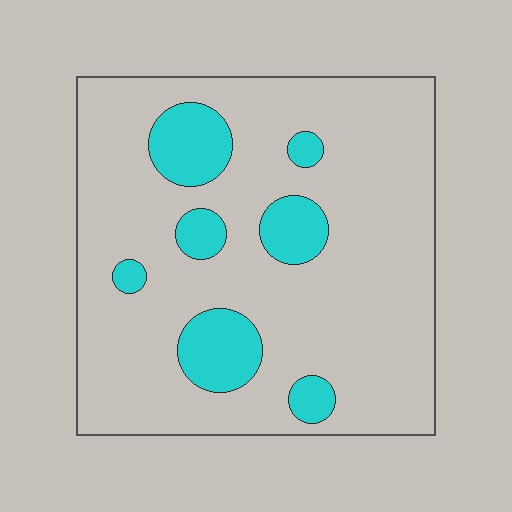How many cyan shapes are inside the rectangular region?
7.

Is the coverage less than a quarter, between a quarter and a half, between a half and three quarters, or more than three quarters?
Less than a quarter.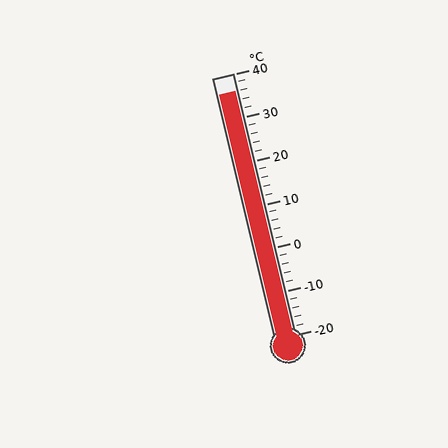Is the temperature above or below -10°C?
The temperature is above -10°C.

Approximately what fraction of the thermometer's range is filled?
The thermometer is filled to approximately 95% of its range.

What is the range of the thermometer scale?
The thermometer scale ranges from -20°C to 40°C.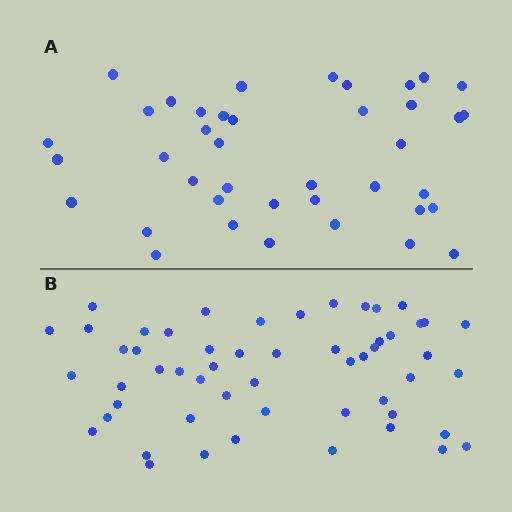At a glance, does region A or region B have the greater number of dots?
Region B (the bottom region) has more dots.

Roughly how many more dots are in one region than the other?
Region B has approximately 15 more dots than region A.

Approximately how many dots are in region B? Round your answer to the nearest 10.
About 50 dots. (The exact count is 54, which rounds to 50.)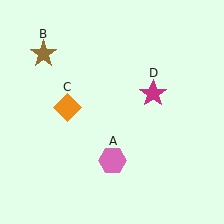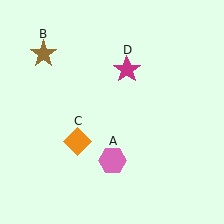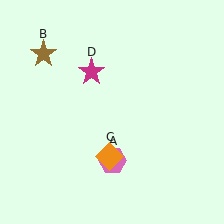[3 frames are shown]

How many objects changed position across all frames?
2 objects changed position: orange diamond (object C), magenta star (object D).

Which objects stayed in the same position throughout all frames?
Pink hexagon (object A) and brown star (object B) remained stationary.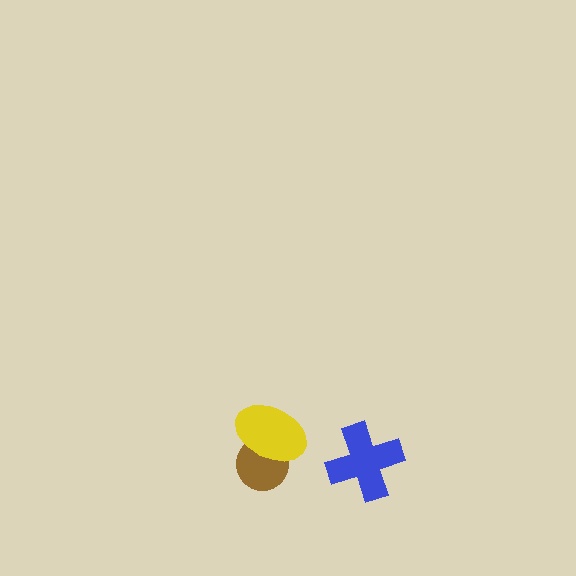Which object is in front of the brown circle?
The yellow ellipse is in front of the brown circle.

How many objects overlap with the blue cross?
0 objects overlap with the blue cross.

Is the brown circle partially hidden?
Yes, it is partially covered by another shape.